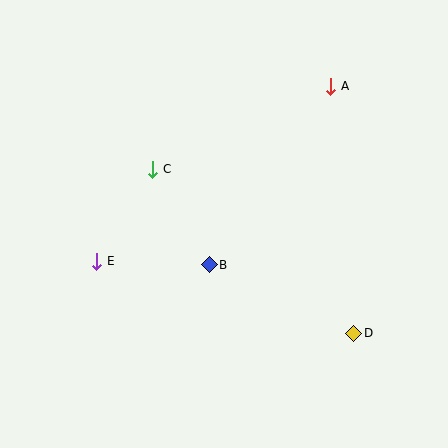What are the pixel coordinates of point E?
Point E is at (97, 261).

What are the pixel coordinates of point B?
Point B is at (209, 265).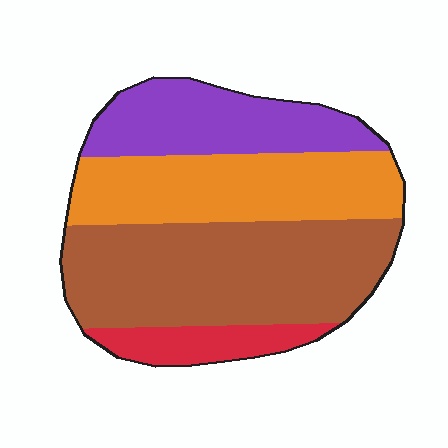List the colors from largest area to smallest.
From largest to smallest: brown, orange, purple, red.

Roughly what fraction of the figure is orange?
Orange takes up about one quarter (1/4) of the figure.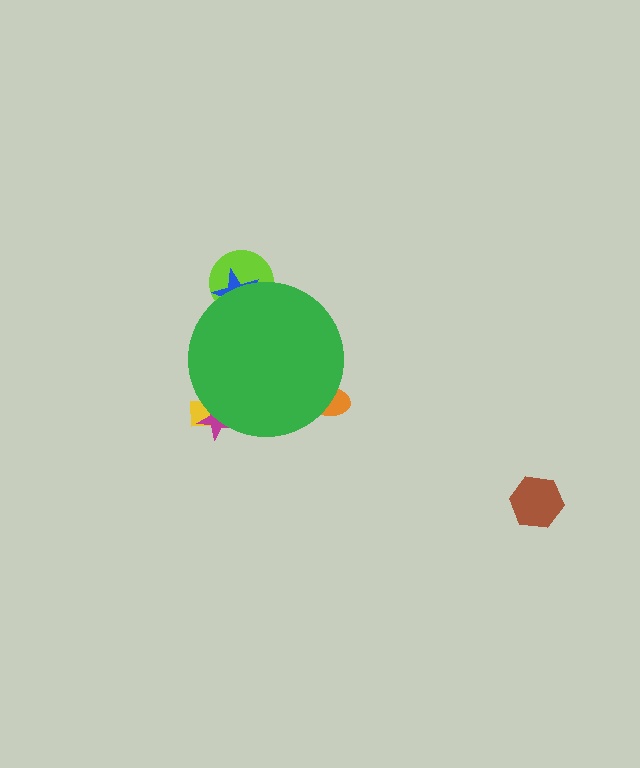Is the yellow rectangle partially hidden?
Yes, the yellow rectangle is partially hidden behind the green circle.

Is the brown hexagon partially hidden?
No, the brown hexagon is fully visible.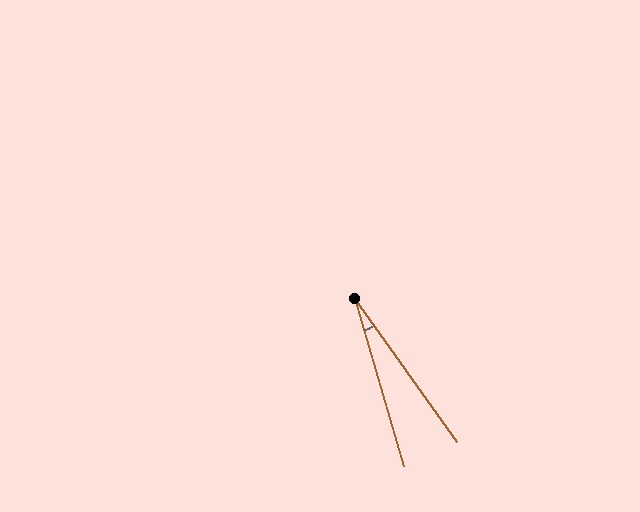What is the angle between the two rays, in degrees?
Approximately 19 degrees.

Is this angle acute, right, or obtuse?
It is acute.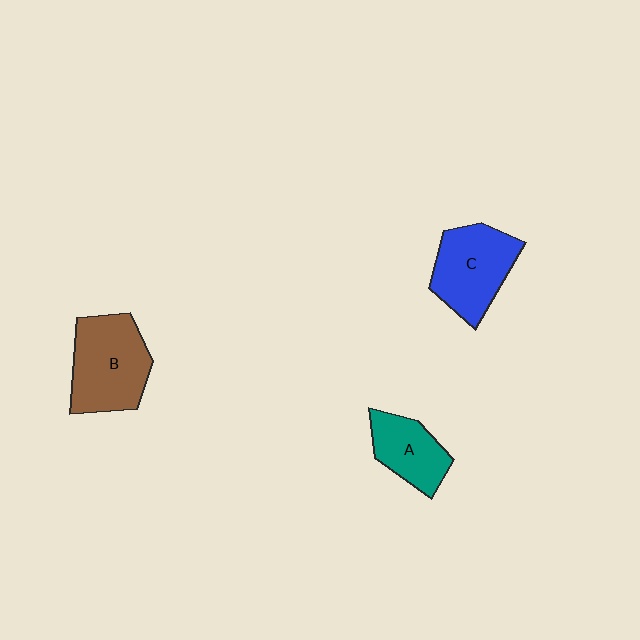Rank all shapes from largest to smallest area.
From largest to smallest: B (brown), C (blue), A (teal).